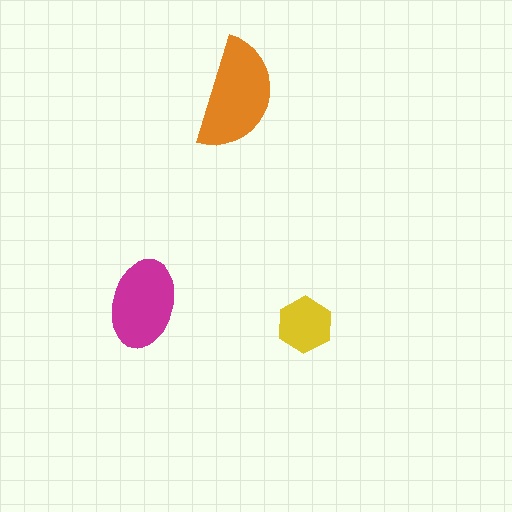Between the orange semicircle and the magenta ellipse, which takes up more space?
The orange semicircle.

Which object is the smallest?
The yellow hexagon.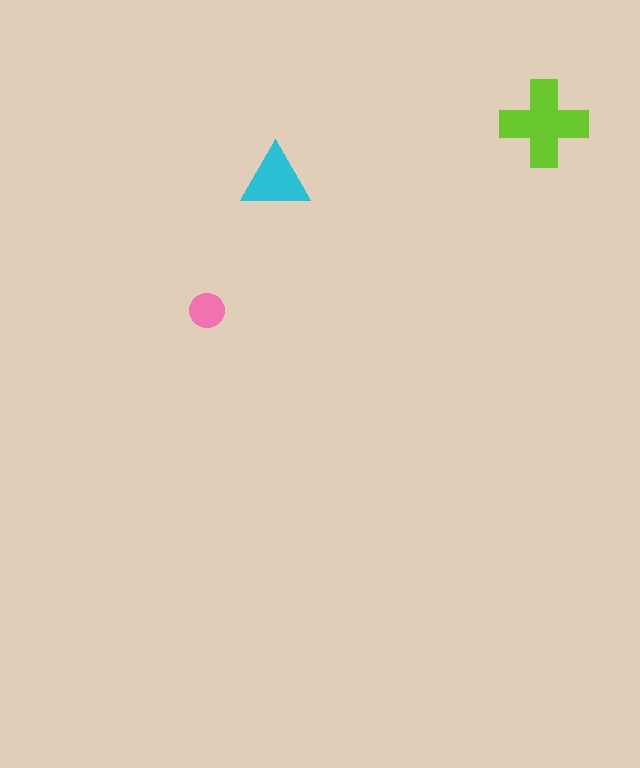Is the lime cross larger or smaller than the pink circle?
Larger.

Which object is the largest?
The lime cross.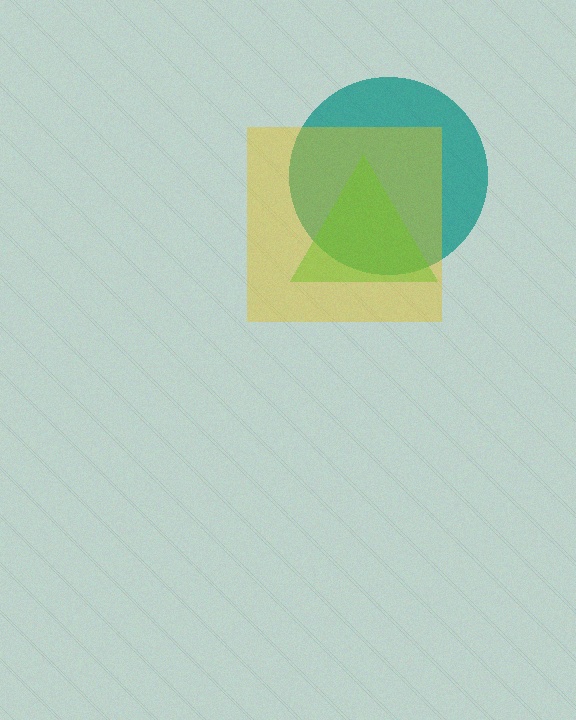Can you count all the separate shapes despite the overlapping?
Yes, there are 3 separate shapes.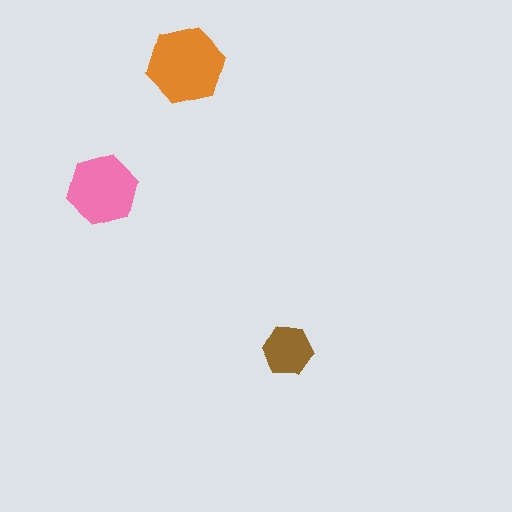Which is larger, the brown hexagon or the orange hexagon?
The orange one.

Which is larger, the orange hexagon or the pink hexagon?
The orange one.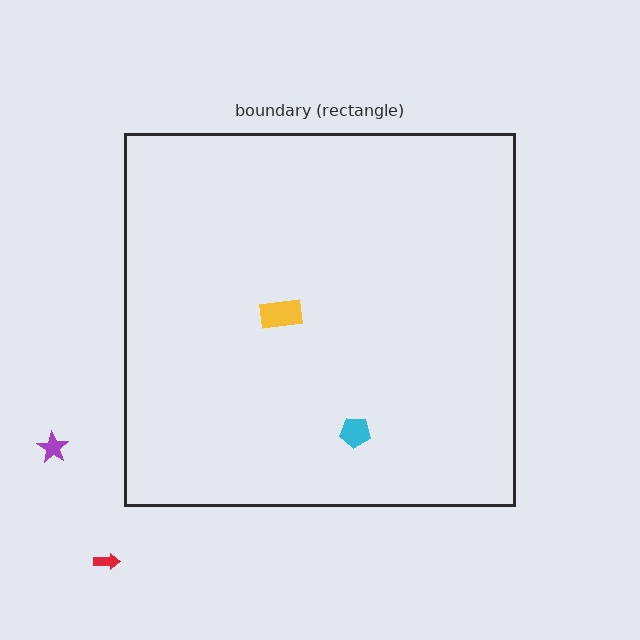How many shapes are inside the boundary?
2 inside, 2 outside.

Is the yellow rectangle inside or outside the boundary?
Inside.